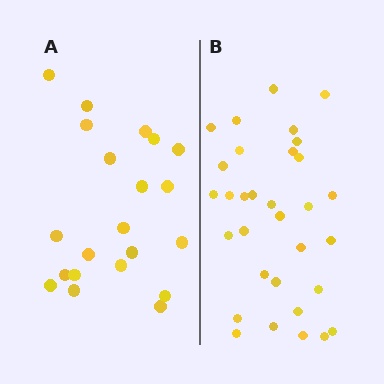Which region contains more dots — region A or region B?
Region B (the right region) has more dots.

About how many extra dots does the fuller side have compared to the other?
Region B has roughly 12 or so more dots than region A.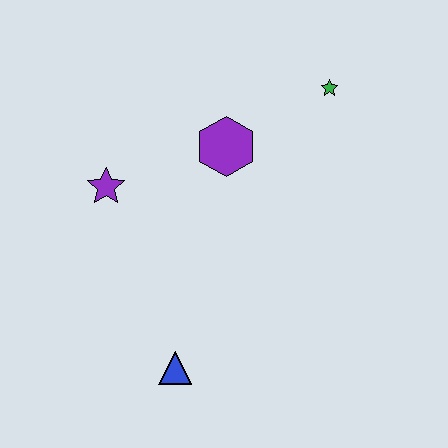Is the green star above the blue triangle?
Yes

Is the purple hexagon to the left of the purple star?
No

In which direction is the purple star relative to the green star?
The purple star is to the left of the green star.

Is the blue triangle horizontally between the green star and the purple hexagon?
No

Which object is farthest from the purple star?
The green star is farthest from the purple star.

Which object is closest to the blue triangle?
The purple star is closest to the blue triangle.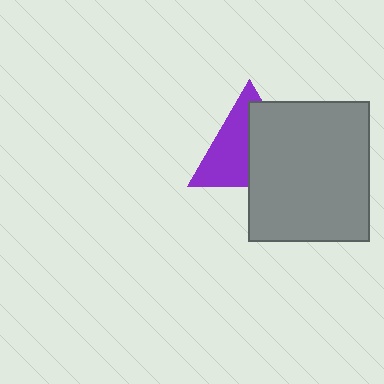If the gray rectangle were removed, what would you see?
You would see the complete purple triangle.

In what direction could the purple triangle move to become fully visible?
The purple triangle could move left. That would shift it out from behind the gray rectangle entirely.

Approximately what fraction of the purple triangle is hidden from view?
Roughly 50% of the purple triangle is hidden behind the gray rectangle.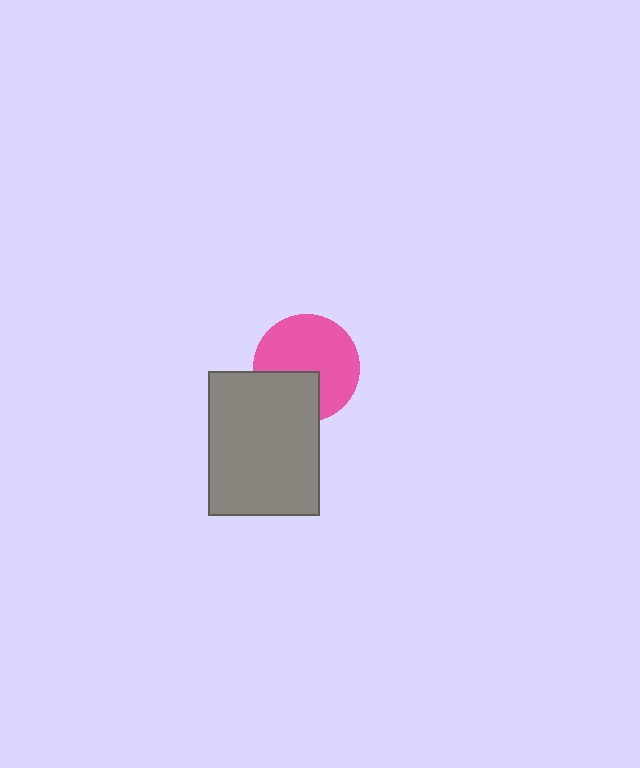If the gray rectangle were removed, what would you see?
You would see the complete pink circle.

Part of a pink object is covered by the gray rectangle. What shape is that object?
It is a circle.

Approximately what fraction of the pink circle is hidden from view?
Roughly 30% of the pink circle is hidden behind the gray rectangle.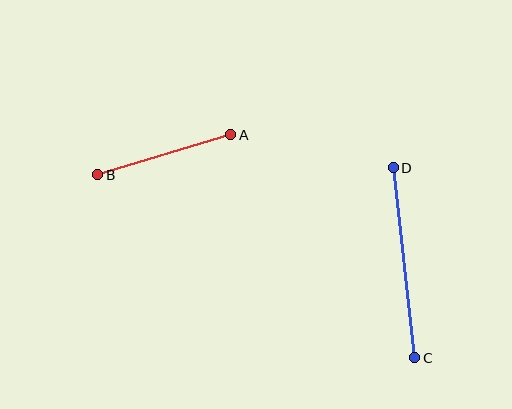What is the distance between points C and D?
The distance is approximately 191 pixels.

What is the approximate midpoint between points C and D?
The midpoint is at approximately (404, 263) pixels.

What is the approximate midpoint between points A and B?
The midpoint is at approximately (164, 155) pixels.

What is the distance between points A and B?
The distance is approximately 139 pixels.